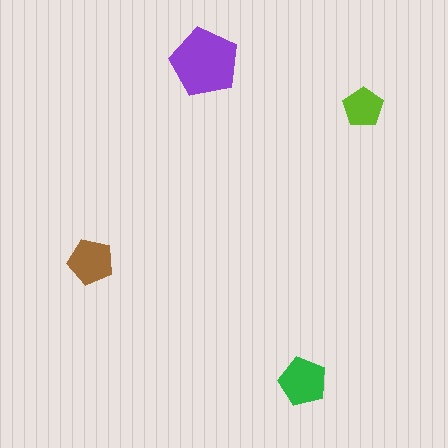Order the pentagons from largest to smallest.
the purple one, the green one, the brown one, the lime one.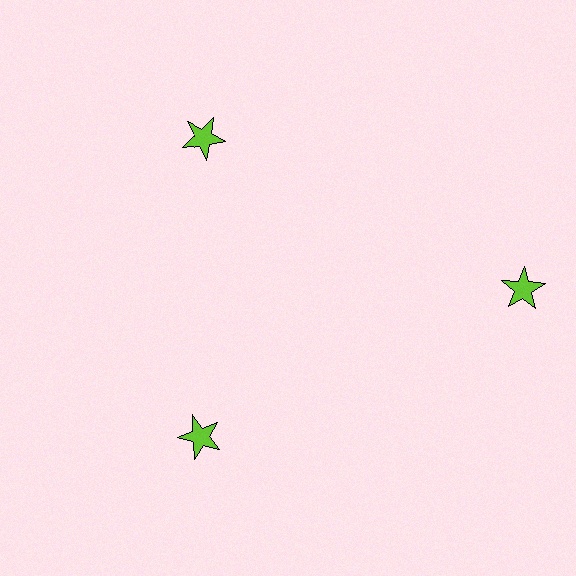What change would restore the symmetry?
The symmetry would be restored by moving it inward, back onto the ring so that all 3 stars sit at equal angles and equal distance from the center.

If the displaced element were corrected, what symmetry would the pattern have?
It would have 3-fold rotational symmetry — the pattern would map onto itself every 120 degrees.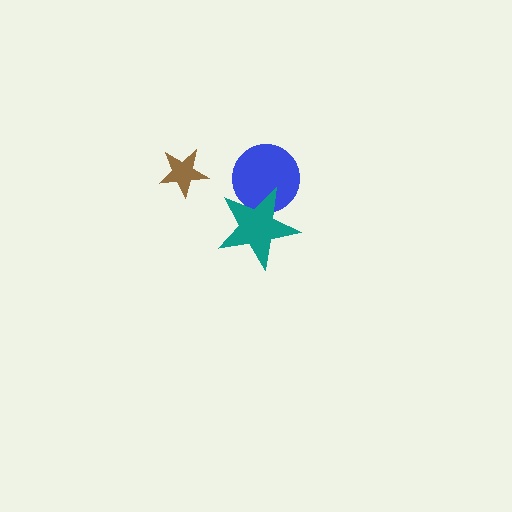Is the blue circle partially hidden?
Yes, it is partially covered by another shape.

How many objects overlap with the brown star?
0 objects overlap with the brown star.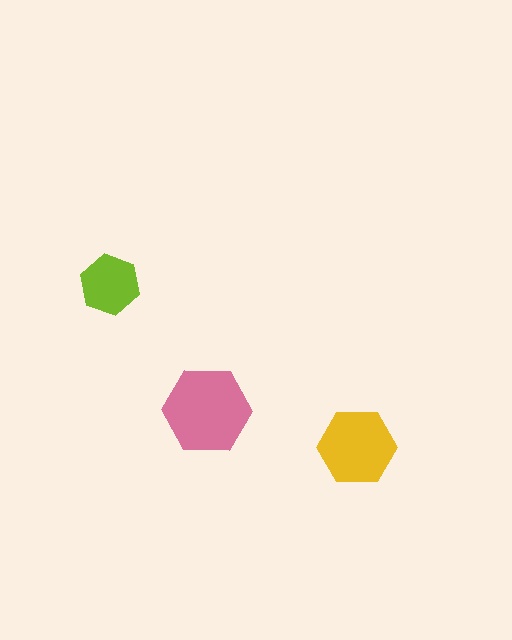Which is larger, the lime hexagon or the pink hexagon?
The pink one.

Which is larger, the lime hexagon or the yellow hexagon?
The yellow one.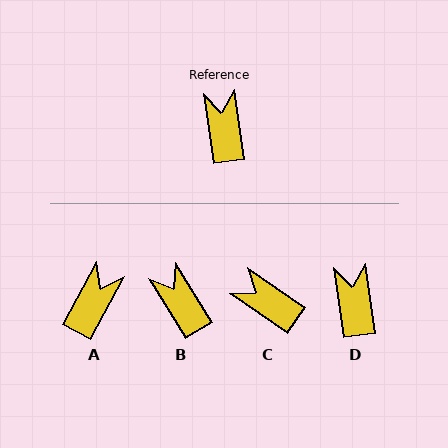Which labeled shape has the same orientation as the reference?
D.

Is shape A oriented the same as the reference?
No, it is off by about 36 degrees.